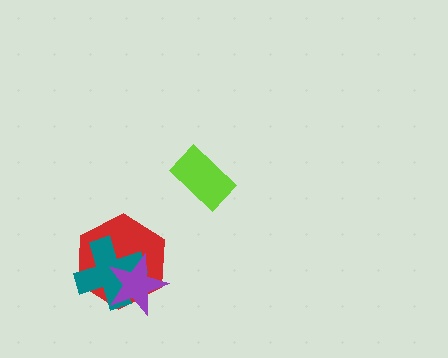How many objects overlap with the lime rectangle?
0 objects overlap with the lime rectangle.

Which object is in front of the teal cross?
The purple star is in front of the teal cross.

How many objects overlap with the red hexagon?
2 objects overlap with the red hexagon.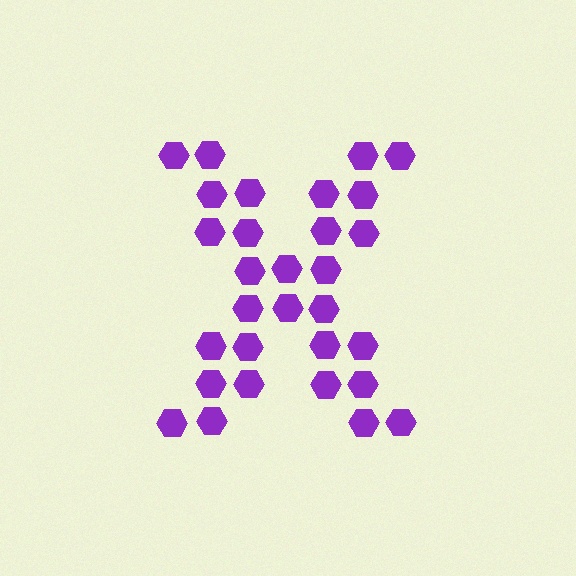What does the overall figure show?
The overall figure shows the letter X.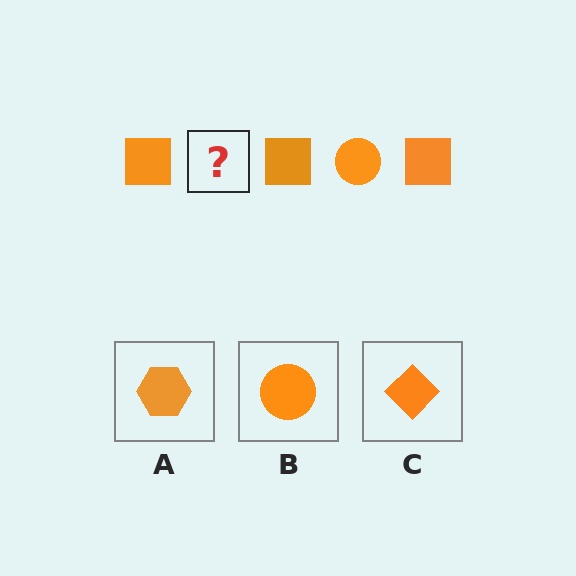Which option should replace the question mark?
Option B.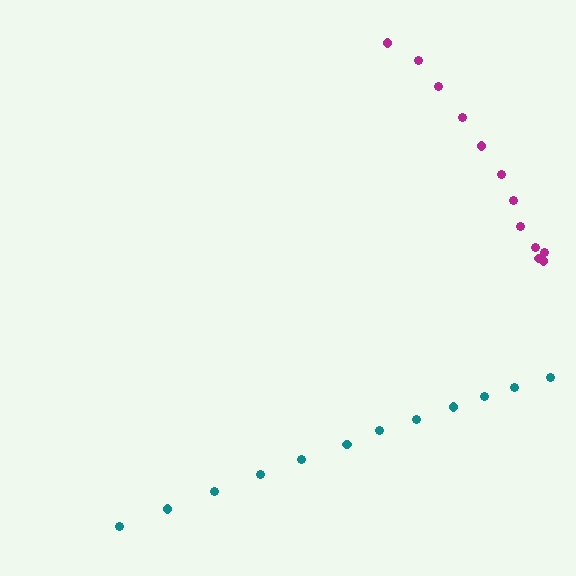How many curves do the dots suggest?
There are 2 distinct paths.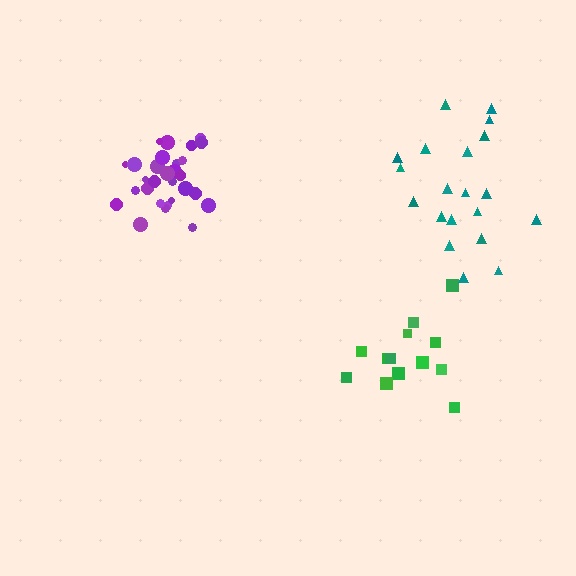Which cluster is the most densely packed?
Purple.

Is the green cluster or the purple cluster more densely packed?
Purple.